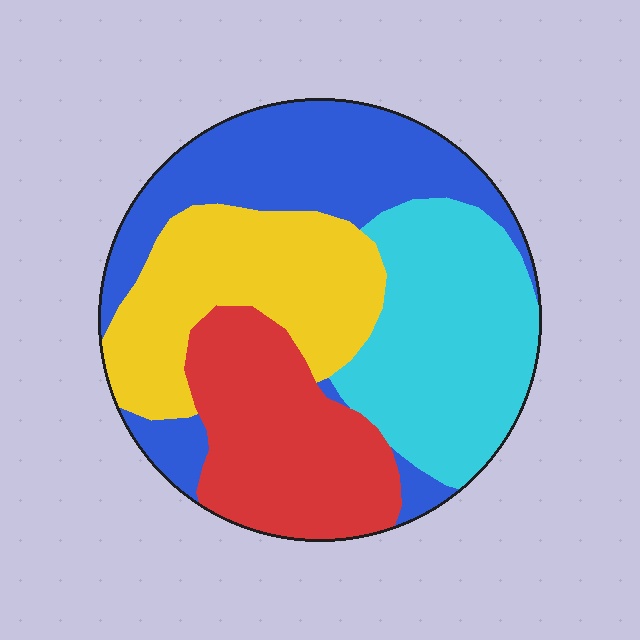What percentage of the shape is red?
Red takes up between a sixth and a third of the shape.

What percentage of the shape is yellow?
Yellow takes up about one quarter (1/4) of the shape.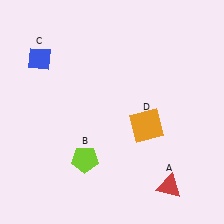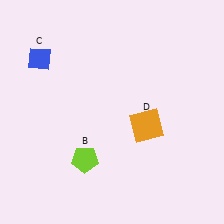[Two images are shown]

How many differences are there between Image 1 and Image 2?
There is 1 difference between the two images.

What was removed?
The red triangle (A) was removed in Image 2.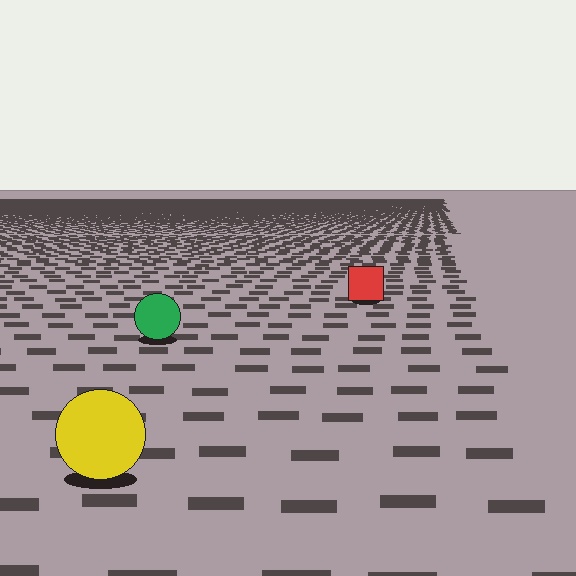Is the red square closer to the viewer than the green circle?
No. The green circle is closer — you can tell from the texture gradient: the ground texture is coarser near it.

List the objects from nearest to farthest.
From nearest to farthest: the yellow circle, the green circle, the red square.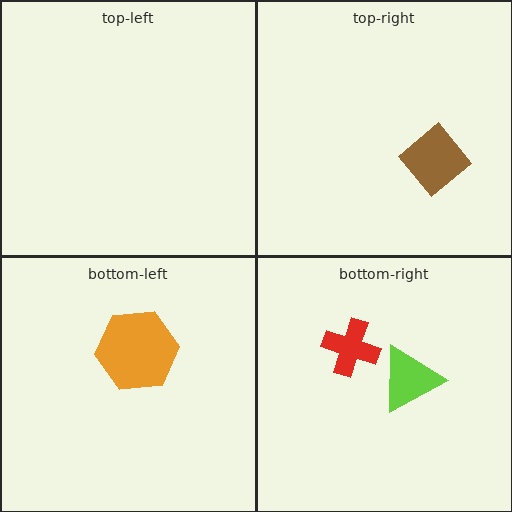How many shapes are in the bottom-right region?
2.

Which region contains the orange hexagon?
The bottom-left region.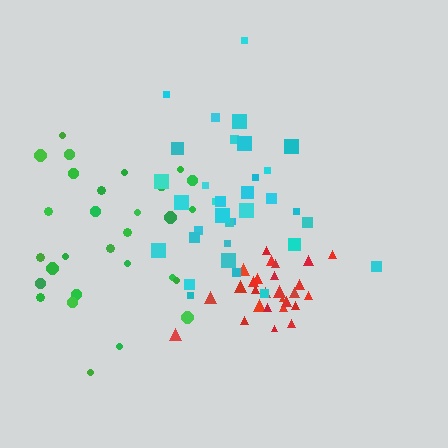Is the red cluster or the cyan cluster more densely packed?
Red.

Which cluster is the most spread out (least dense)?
Green.